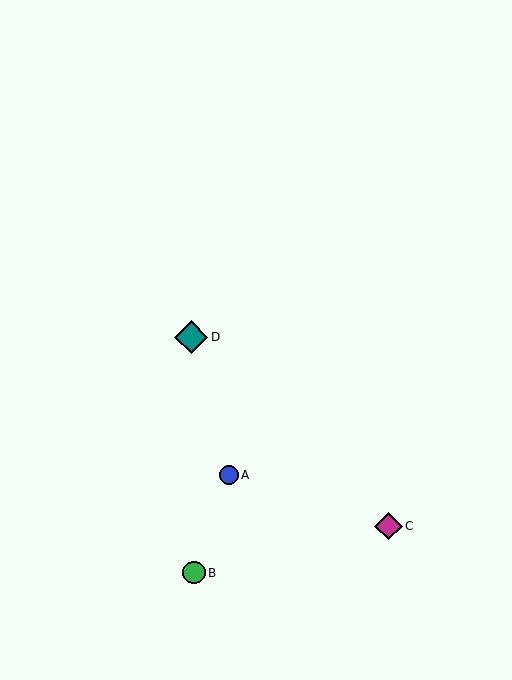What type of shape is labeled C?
Shape C is a magenta diamond.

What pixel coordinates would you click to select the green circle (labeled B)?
Click at (194, 573) to select the green circle B.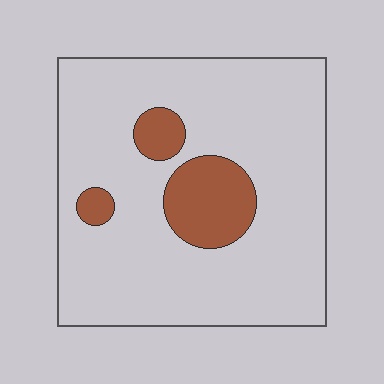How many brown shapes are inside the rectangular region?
3.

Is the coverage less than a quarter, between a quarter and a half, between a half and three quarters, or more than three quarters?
Less than a quarter.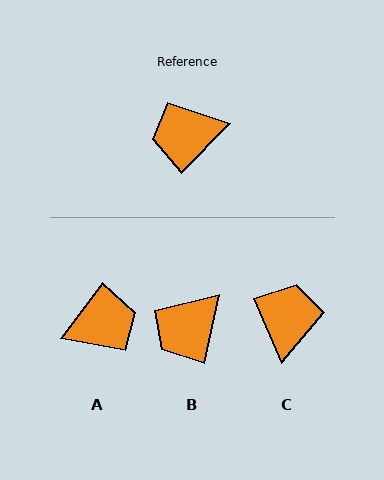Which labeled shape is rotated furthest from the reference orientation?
A, about 172 degrees away.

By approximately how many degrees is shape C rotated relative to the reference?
Approximately 112 degrees clockwise.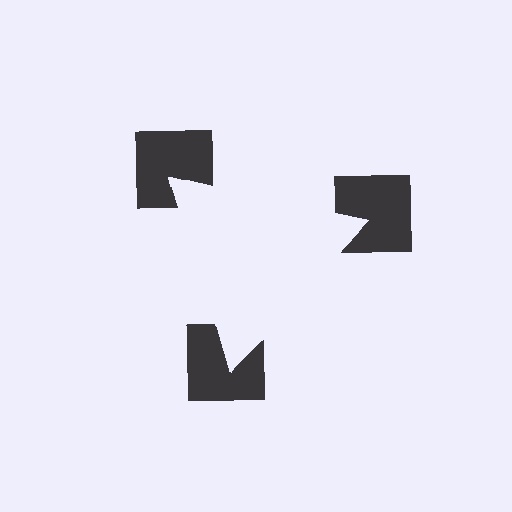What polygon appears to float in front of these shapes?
An illusory triangle — its edges are inferred from the aligned wedge cuts in the notched squares, not physically drawn.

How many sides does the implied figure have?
3 sides.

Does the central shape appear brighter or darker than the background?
It typically appears slightly brighter than the background, even though no actual brightness change is drawn.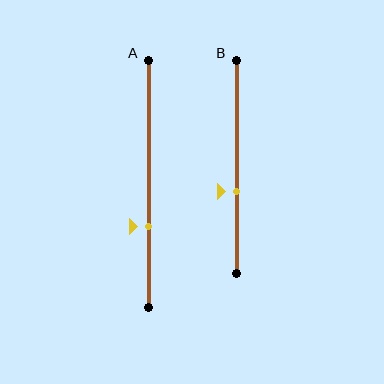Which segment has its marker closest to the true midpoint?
Segment B has its marker closest to the true midpoint.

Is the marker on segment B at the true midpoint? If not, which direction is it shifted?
No, the marker on segment B is shifted downward by about 12% of the segment length.